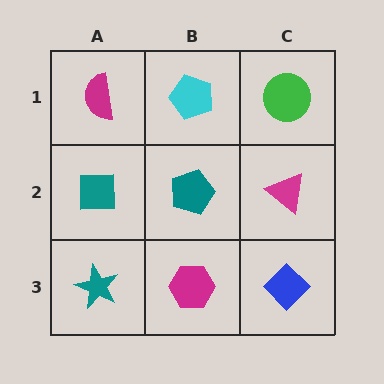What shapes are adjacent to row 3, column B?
A teal pentagon (row 2, column B), a teal star (row 3, column A), a blue diamond (row 3, column C).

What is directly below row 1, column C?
A magenta triangle.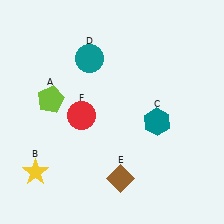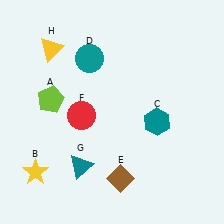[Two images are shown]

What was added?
A teal triangle (G), a yellow triangle (H) were added in Image 2.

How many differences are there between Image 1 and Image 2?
There are 2 differences between the two images.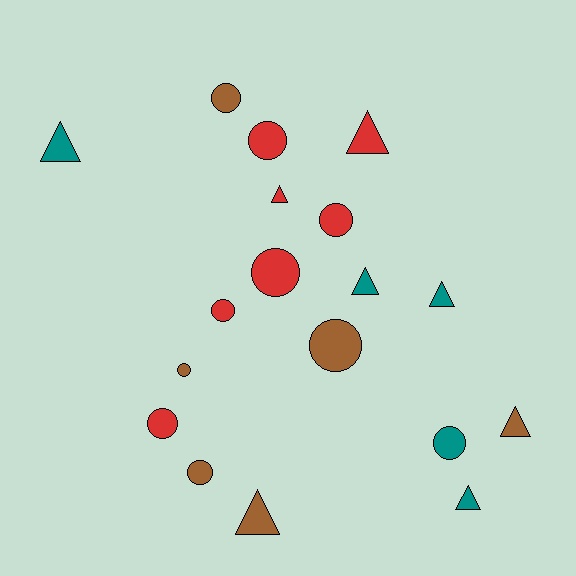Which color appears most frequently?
Red, with 7 objects.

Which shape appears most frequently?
Circle, with 10 objects.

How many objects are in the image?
There are 18 objects.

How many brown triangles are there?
There are 2 brown triangles.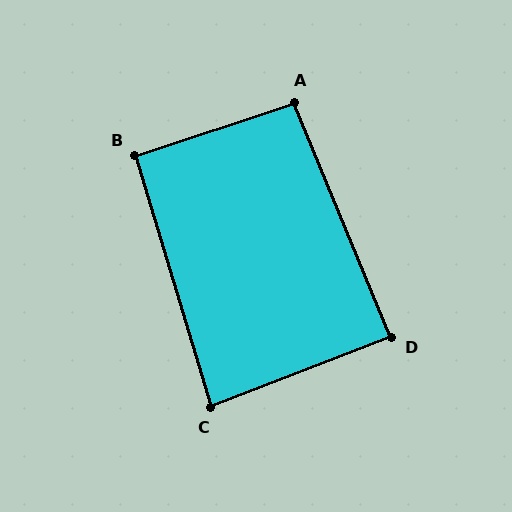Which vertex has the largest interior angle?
A, at approximately 94 degrees.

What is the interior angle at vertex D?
Approximately 89 degrees (approximately right).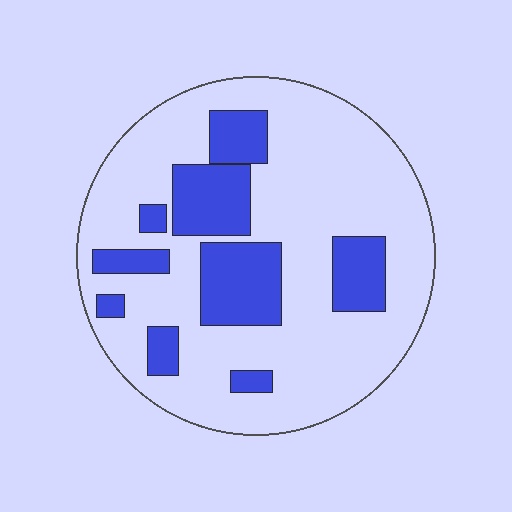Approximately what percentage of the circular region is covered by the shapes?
Approximately 25%.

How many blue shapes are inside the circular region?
9.